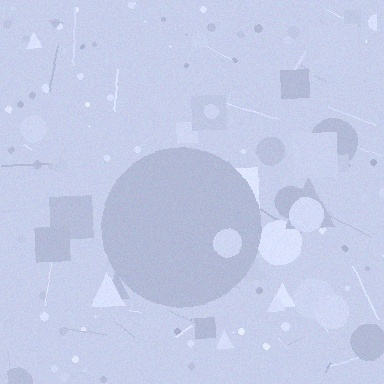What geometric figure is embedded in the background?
A circle is embedded in the background.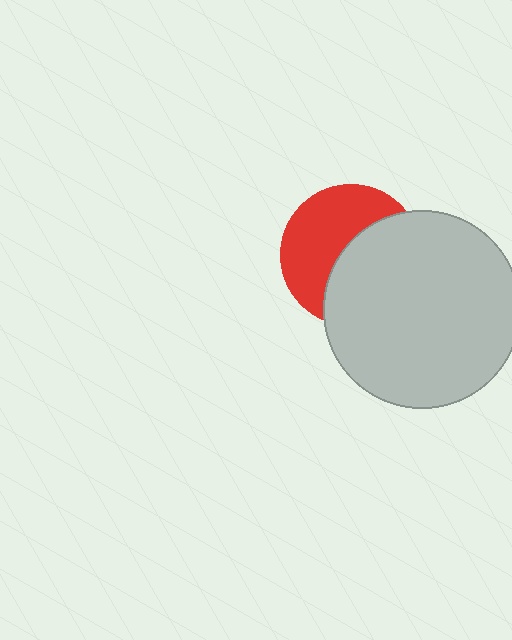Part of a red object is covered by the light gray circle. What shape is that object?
It is a circle.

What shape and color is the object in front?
The object in front is a light gray circle.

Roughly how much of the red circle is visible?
About half of it is visible (roughly 50%).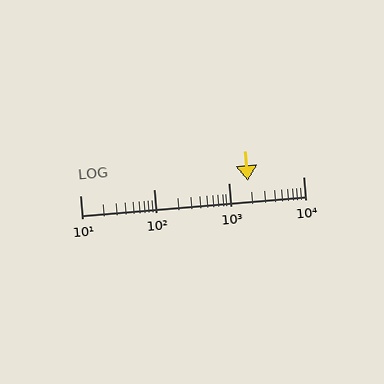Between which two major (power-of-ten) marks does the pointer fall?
The pointer is between 1000 and 10000.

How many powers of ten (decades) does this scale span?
The scale spans 3 decades, from 10 to 10000.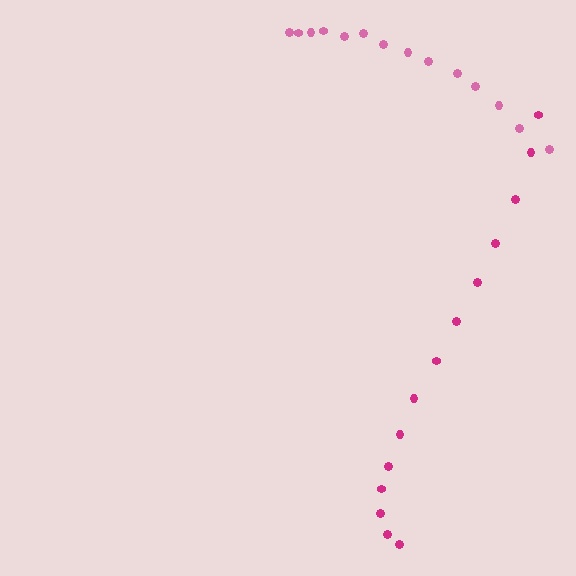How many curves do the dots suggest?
There are 2 distinct paths.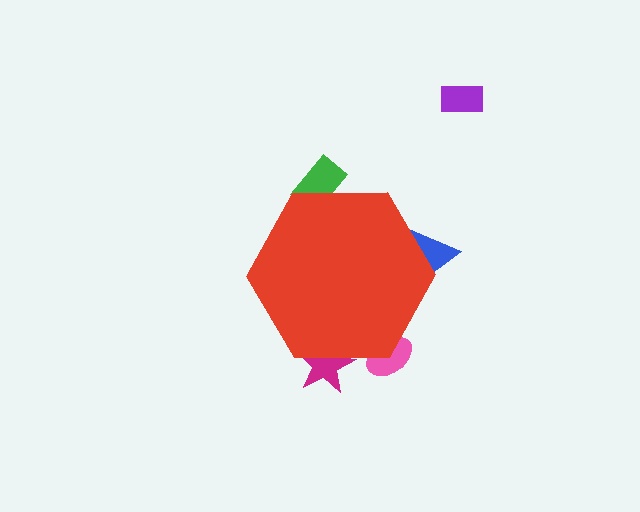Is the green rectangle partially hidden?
Yes, the green rectangle is partially hidden behind the red hexagon.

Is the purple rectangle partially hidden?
No, the purple rectangle is fully visible.